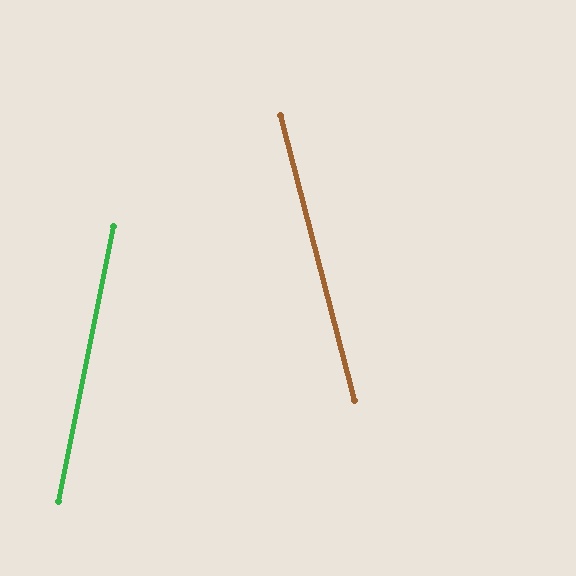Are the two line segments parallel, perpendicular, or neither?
Neither parallel nor perpendicular — they differ by about 26°.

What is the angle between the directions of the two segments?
Approximately 26 degrees.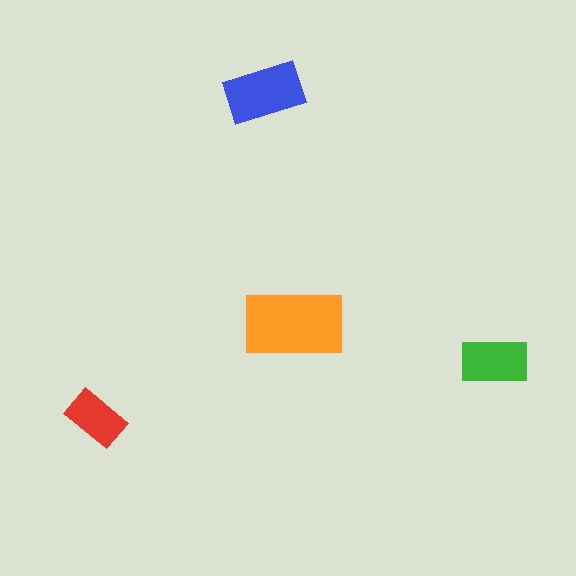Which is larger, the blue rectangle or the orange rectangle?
The orange one.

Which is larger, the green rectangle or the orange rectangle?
The orange one.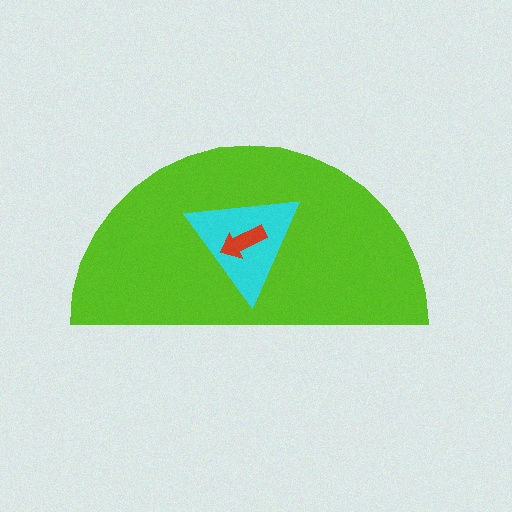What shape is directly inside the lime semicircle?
The cyan triangle.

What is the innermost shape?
The red arrow.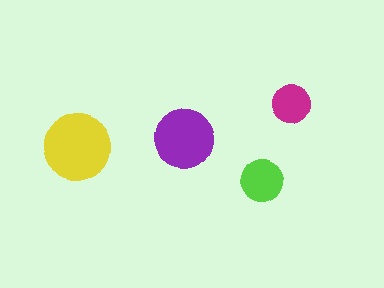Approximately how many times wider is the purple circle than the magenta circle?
About 1.5 times wider.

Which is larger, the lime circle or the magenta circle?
The lime one.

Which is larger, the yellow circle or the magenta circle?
The yellow one.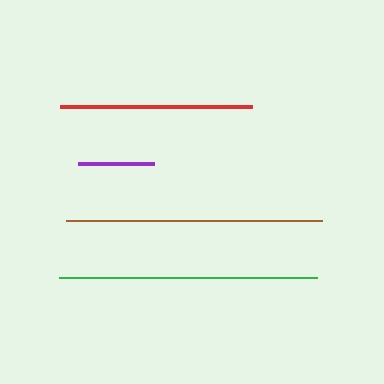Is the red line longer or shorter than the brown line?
The brown line is longer than the red line.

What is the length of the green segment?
The green segment is approximately 258 pixels long.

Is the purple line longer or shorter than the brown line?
The brown line is longer than the purple line.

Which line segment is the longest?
The green line is the longest at approximately 258 pixels.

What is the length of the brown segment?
The brown segment is approximately 256 pixels long.